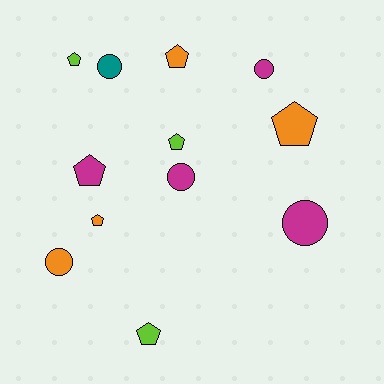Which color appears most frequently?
Magenta, with 4 objects.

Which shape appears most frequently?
Pentagon, with 7 objects.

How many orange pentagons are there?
There are 3 orange pentagons.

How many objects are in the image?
There are 12 objects.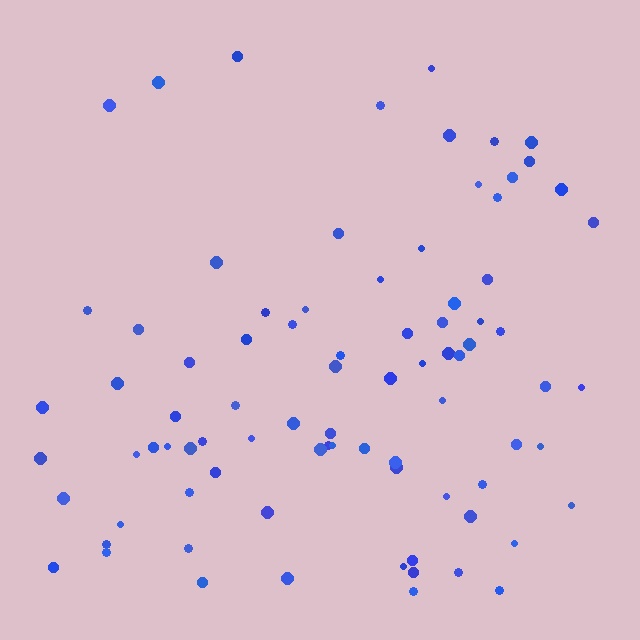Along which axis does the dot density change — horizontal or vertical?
Vertical.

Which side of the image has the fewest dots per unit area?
The top.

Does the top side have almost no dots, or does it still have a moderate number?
Still a moderate number, just noticeably fewer than the bottom.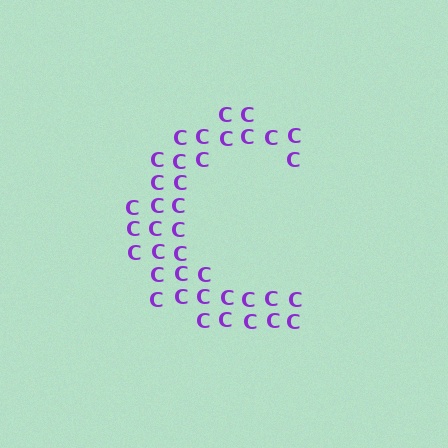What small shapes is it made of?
It is made of small letter C's.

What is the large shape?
The large shape is the letter C.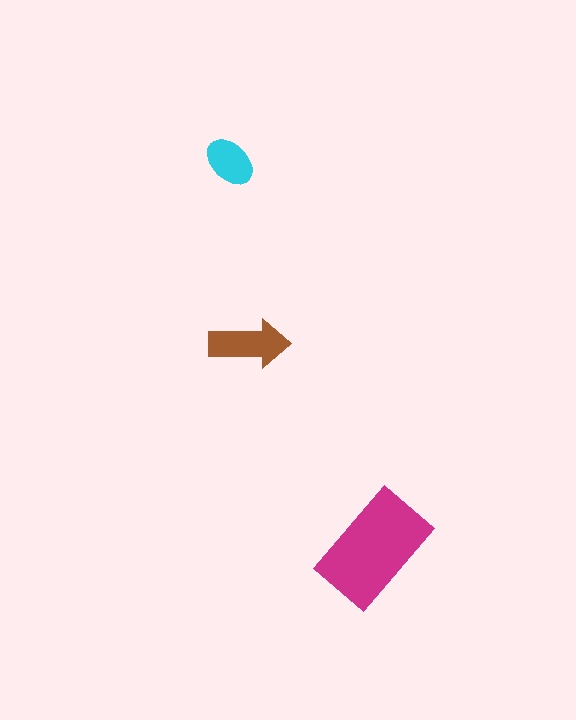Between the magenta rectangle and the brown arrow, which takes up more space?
The magenta rectangle.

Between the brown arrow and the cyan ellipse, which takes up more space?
The brown arrow.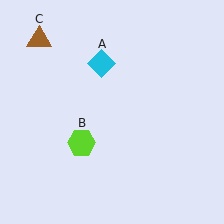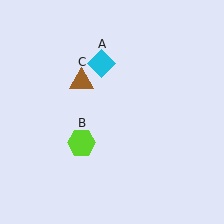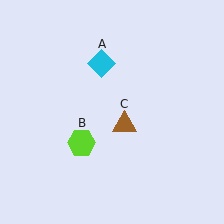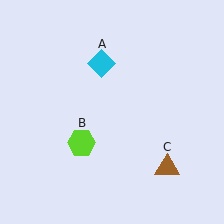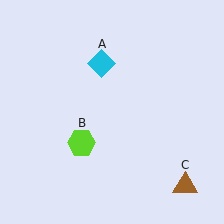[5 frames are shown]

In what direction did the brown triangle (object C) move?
The brown triangle (object C) moved down and to the right.